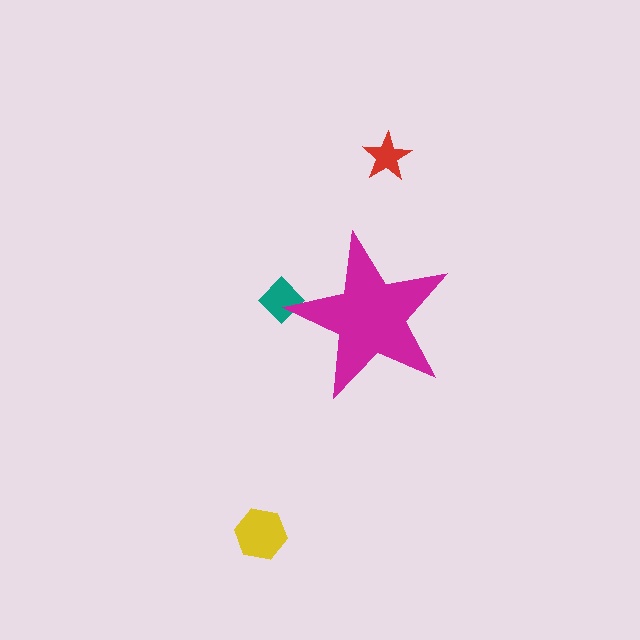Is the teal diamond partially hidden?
Yes, the teal diamond is partially hidden behind the magenta star.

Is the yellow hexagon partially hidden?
No, the yellow hexagon is fully visible.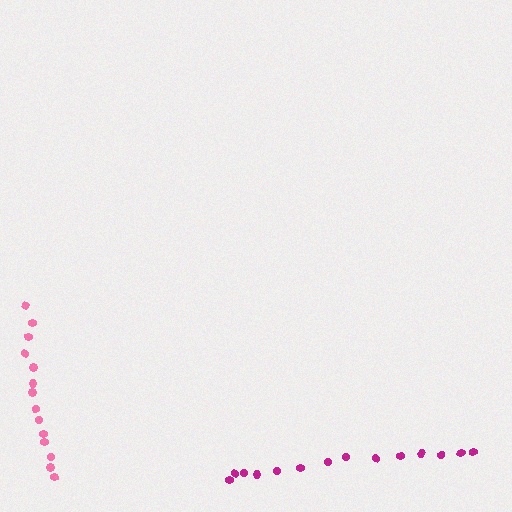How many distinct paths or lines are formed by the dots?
There are 2 distinct paths.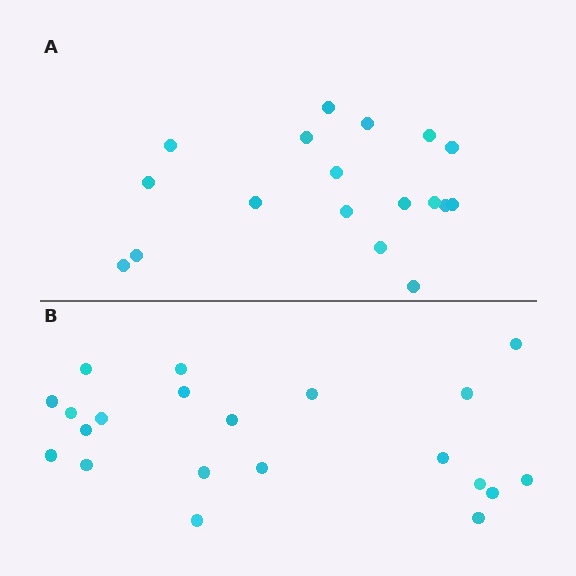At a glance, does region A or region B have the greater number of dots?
Region B (the bottom region) has more dots.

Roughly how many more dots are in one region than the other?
Region B has just a few more — roughly 2 or 3 more dots than region A.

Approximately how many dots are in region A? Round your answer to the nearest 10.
About 20 dots. (The exact count is 18, which rounds to 20.)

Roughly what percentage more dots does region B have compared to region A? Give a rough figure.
About 15% more.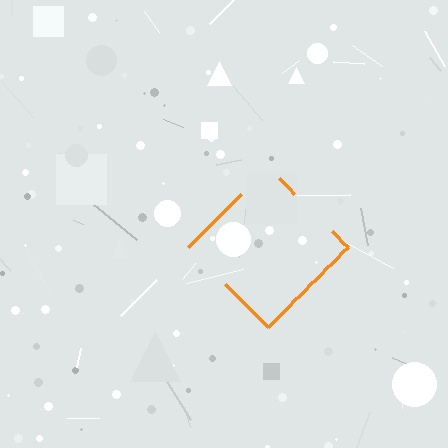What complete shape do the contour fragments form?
The contour fragments form a diamond.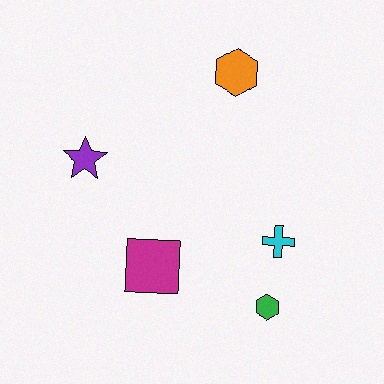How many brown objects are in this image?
There are no brown objects.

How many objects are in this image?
There are 5 objects.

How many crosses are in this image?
There is 1 cross.